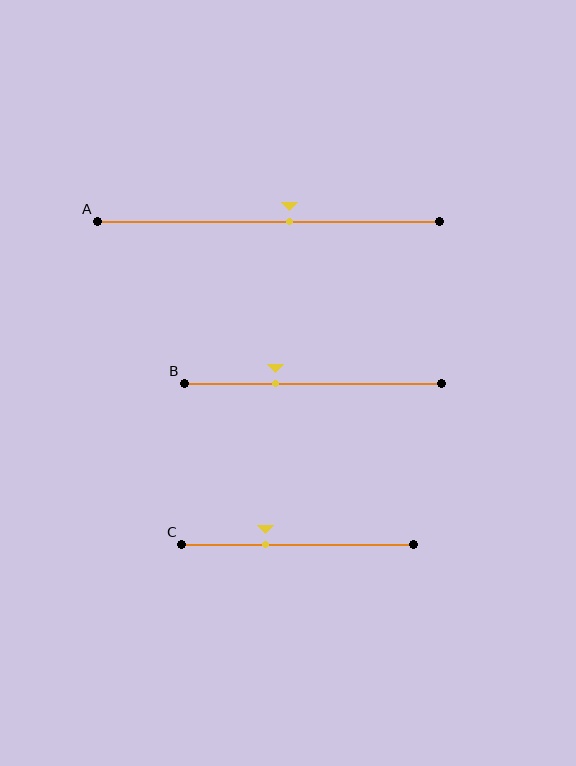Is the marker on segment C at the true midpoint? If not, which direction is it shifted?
No, the marker on segment C is shifted to the left by about 14% of the segment length.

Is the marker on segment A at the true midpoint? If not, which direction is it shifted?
No, the marker on segment A is shifted to the right by about 6% of the segment length.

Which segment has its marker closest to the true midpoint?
Segment A has its marker closest to the true midpoint.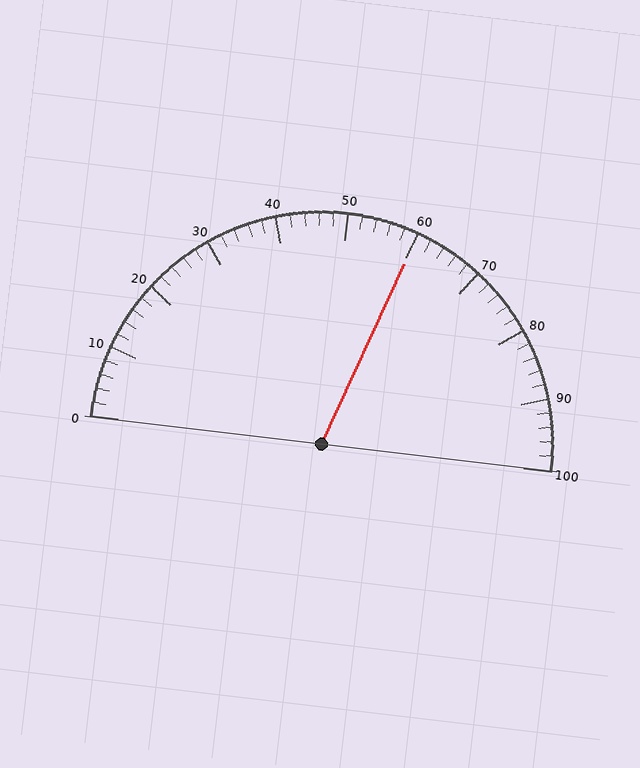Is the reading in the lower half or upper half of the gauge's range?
The reading is in the upper half of the range (0 to 100).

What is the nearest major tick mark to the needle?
The nearest major tick mark is 60.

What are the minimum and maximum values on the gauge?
The gauge ranges from 0 to 100.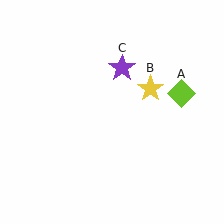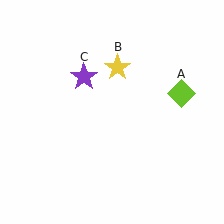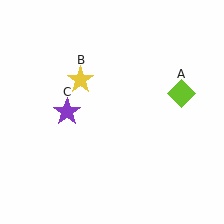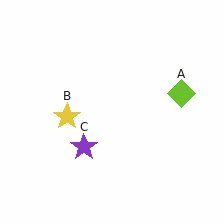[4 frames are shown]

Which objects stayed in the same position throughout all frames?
Lime diamond (object A) remained stationary.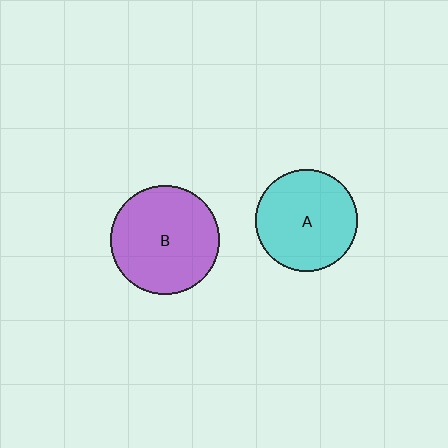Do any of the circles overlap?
No, none of the circles overlap.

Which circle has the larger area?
Circle B (purple).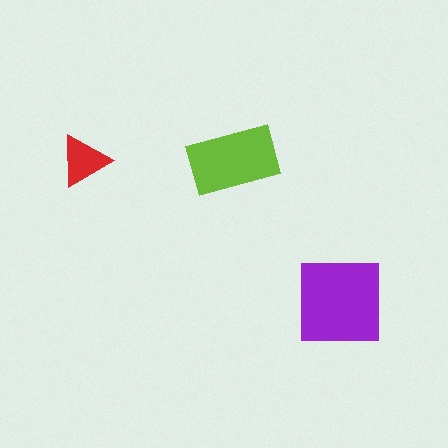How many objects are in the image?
There are 3 objects in the image.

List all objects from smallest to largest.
The red triangle, the lime rectangle, the purple square.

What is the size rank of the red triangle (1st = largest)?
3rd.